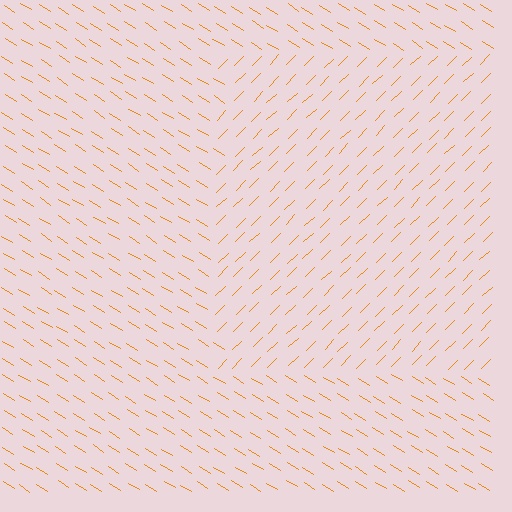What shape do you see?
I see a rectangle.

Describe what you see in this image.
The image is filled with small orange line segments. A rectangle region in the image has lines oriented differently from the surrounding lines, creating a visible texture boundary.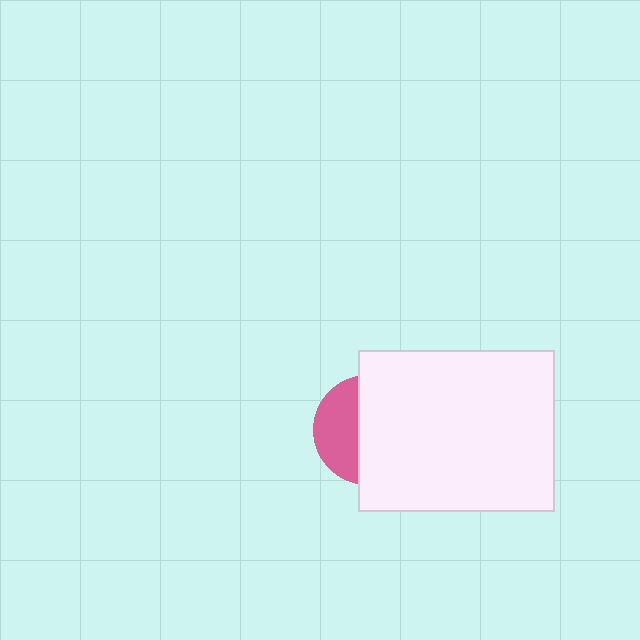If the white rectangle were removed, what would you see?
You would see the complete pink circle.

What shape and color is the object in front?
The object in front is a white rectangle.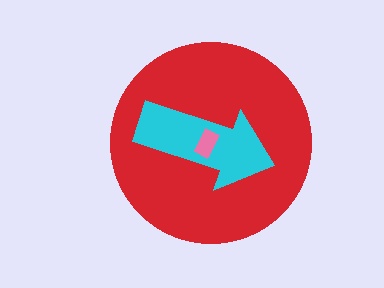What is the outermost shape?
The red circle.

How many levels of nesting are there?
3.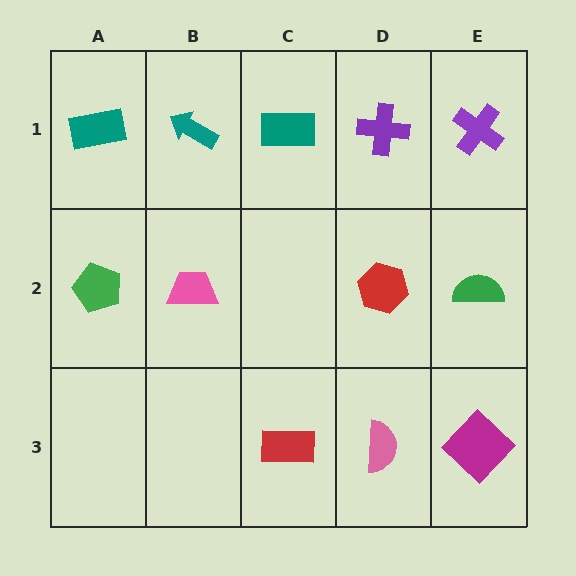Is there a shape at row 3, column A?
No, that cell is empty.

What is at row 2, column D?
A red hexagon.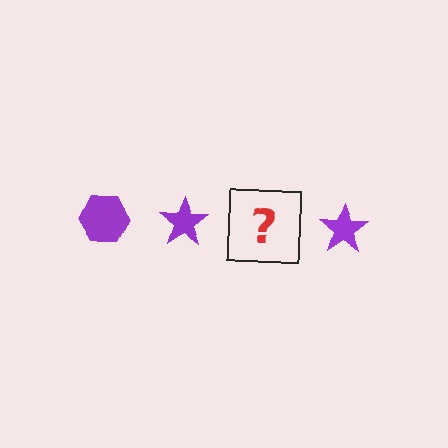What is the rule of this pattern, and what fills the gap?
The rule is that the pattern cycles through hexagon, star shapes in purple. The gap should be filled with a purple hexagon.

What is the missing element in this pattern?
The missing element is a purple hexagon.